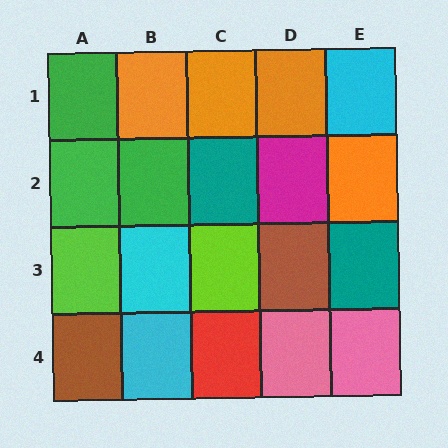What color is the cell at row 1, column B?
Orange.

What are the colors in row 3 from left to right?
Lime, cyan, lime, brown, teal.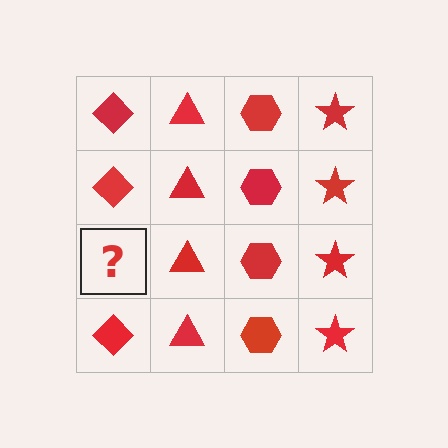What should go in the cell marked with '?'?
The missing cell should contain a red diamond.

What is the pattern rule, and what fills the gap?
The rule is that each column has a consistent shape. The gap should be filled with a red diamond.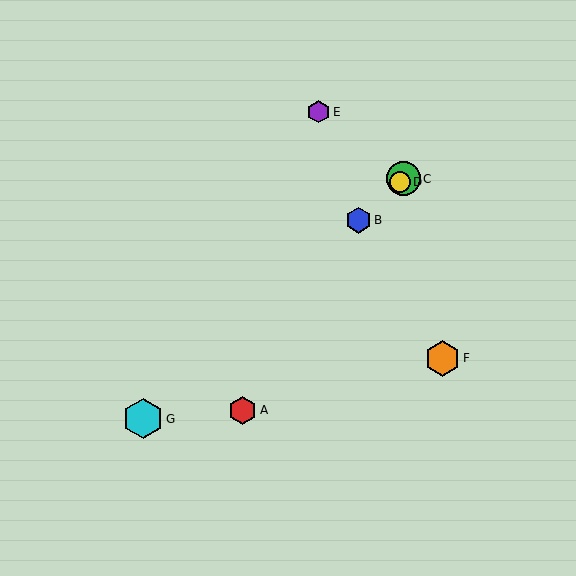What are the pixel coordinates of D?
Object D is at (400, 182).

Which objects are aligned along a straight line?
Objects B, C, D, G are aligned along a straight line.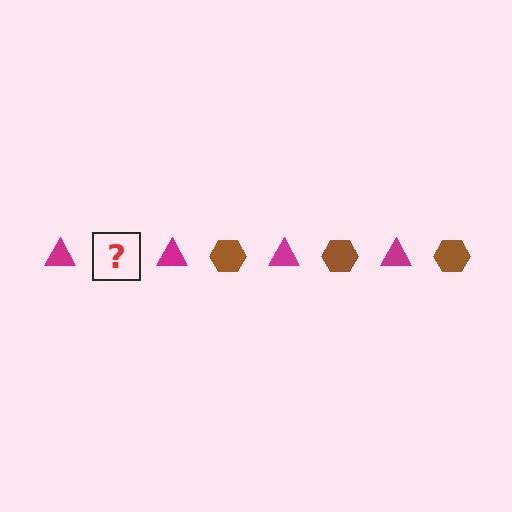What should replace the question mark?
The question mark should be replaced with a brown hexagon.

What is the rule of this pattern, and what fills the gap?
The rule is that the pattern alternates between magenta triangle and brown hexagon. The gap should be filled with a brown hexagon.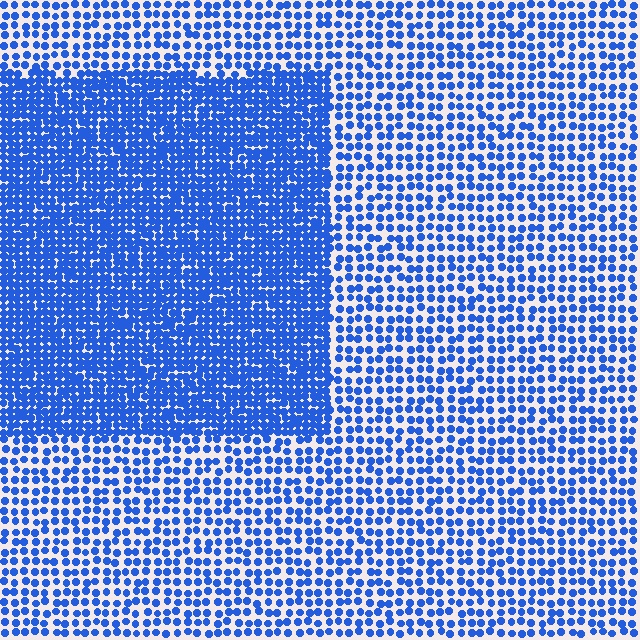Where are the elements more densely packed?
The elements are more densely packed inside the rectangle boundary.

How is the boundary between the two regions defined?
The boundary is defined by a change in element density (approximately 2.1x ratio). All elements are the same color, size, and shape.